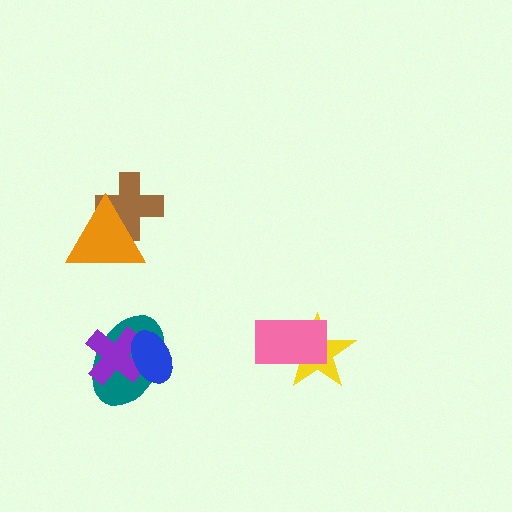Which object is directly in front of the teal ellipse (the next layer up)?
The purple cross is directly in front of the teal ellipse.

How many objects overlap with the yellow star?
1 object overlaps with the yellow star.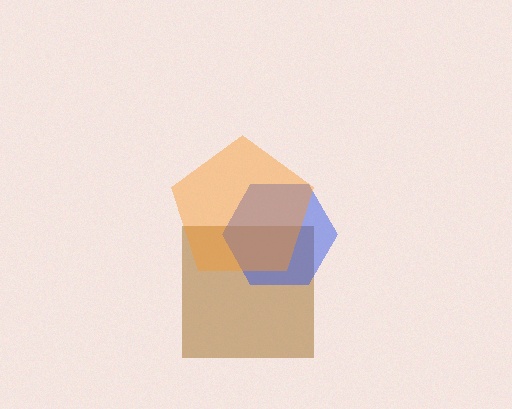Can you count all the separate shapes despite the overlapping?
Yes, there are 3 separate shapes.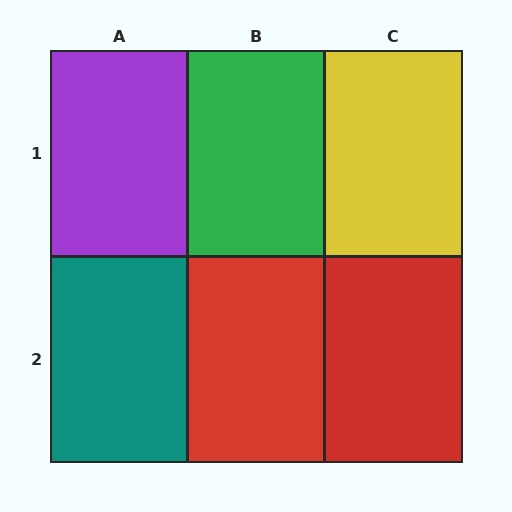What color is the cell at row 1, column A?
Purple.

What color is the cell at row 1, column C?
Yellow.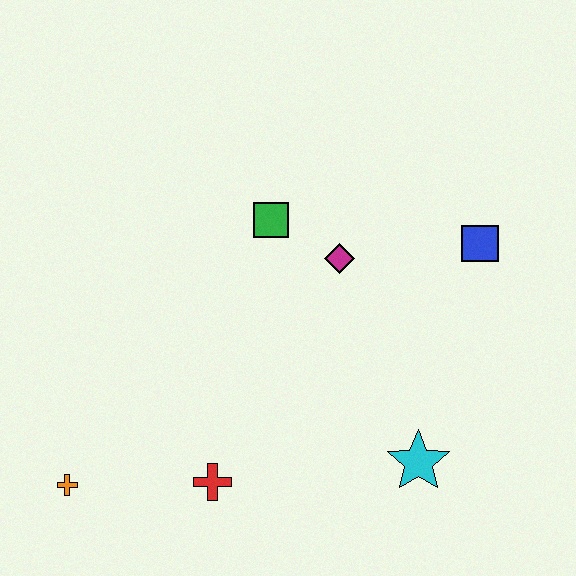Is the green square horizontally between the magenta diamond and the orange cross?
Yes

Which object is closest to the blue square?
The magenta diamond is closest to the blue square.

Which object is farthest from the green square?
The orange cross is farthest from the green square.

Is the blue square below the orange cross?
No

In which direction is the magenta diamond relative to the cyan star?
The magenta diamond is above the cyan star.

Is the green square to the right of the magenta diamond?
No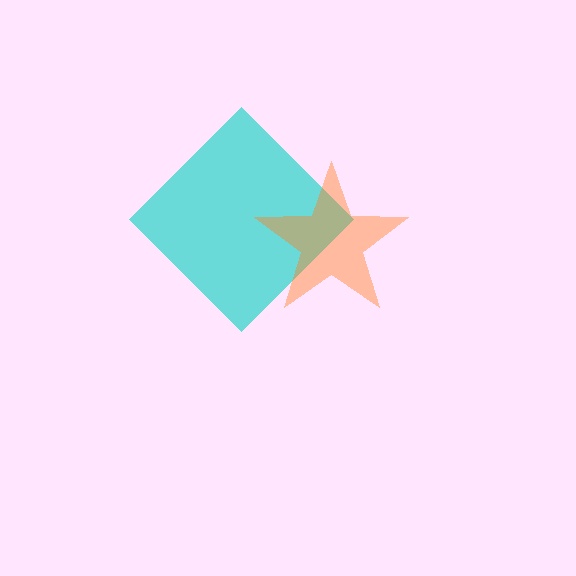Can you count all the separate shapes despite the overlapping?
Yes, there are 2 separate shapes.